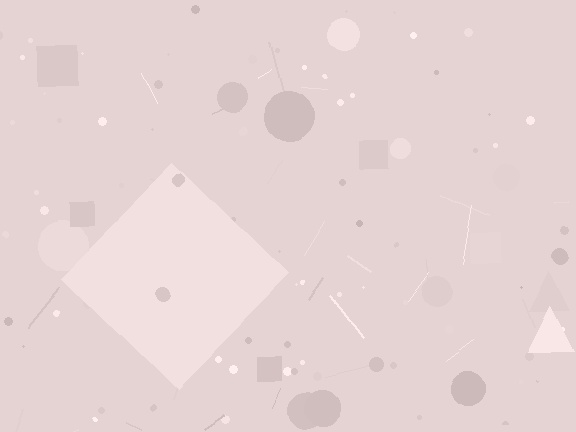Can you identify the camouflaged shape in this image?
The camouflaged shape is a diamond.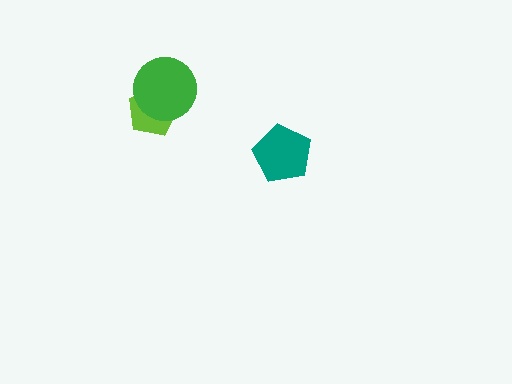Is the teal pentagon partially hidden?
No, no other shape covers it.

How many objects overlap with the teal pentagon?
0 objects overlap with the teal pentagon.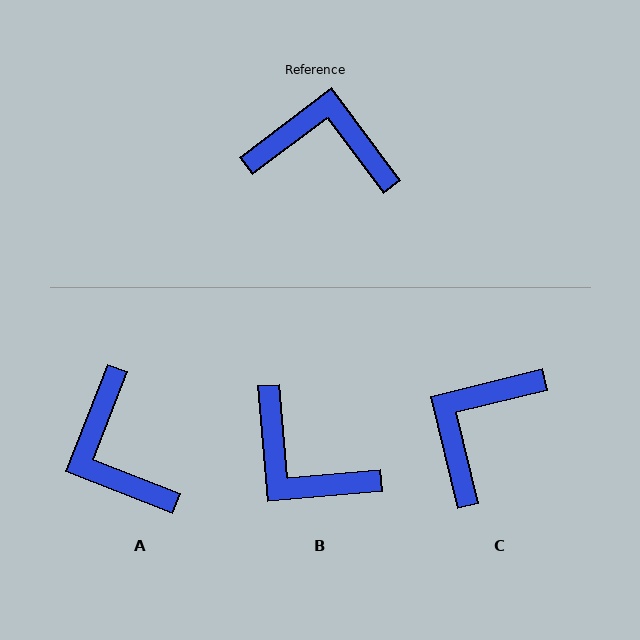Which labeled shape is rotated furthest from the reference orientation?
B, about 148 degrees away.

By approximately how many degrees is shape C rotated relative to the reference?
Approximately 67 degrees counter-clockwise.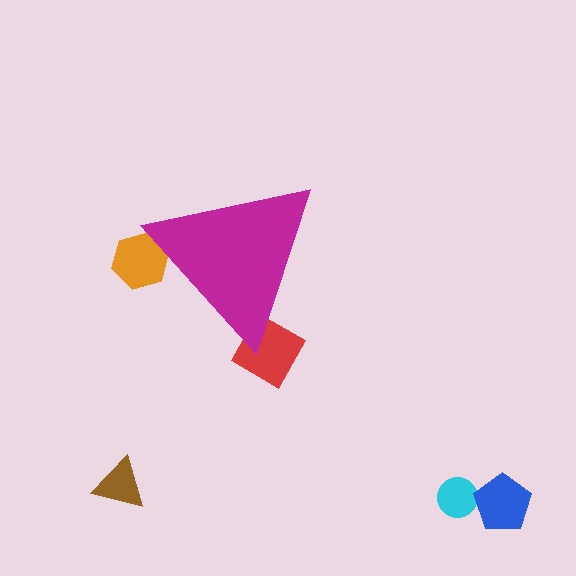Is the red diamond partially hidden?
Yes, the red diamond is partially hidden behind the magenta triangle.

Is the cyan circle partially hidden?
No, the cyan circle is fully visible.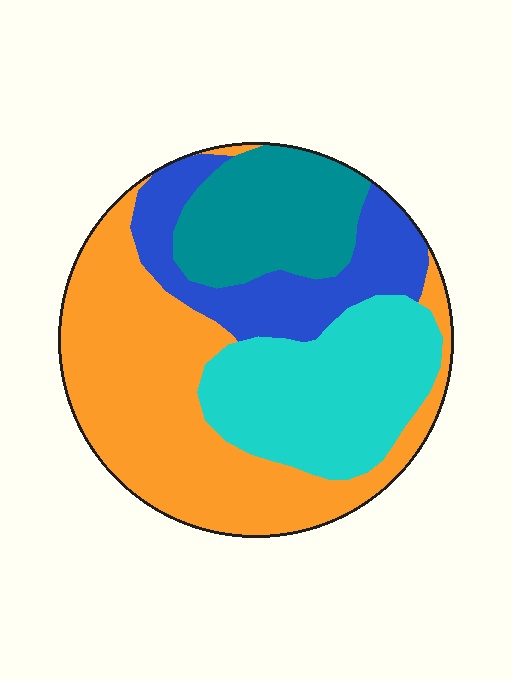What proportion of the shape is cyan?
Cyan covers around 25% of the shape.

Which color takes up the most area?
Orange, at roughly 40%.